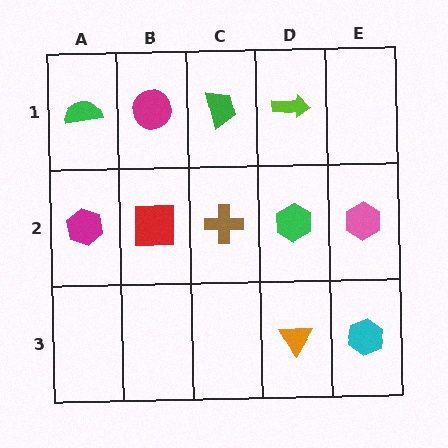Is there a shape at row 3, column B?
No, that cell is empty.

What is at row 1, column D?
A lime arrow.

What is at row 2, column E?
A pink hexagon.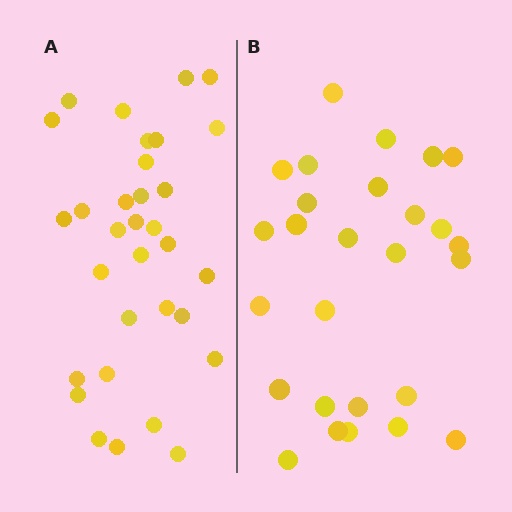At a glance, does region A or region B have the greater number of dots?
Region A (the left region) has more dots.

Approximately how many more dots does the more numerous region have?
Region A has about 5 more dots than region B.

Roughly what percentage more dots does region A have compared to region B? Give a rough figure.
About 20% more.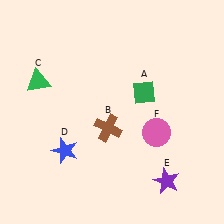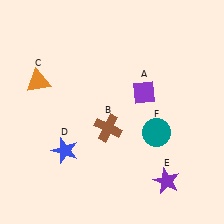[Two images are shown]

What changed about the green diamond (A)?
In Image 1, A is green. In Image 2, it changed to purple.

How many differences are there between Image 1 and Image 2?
There are 3 differences between the two images.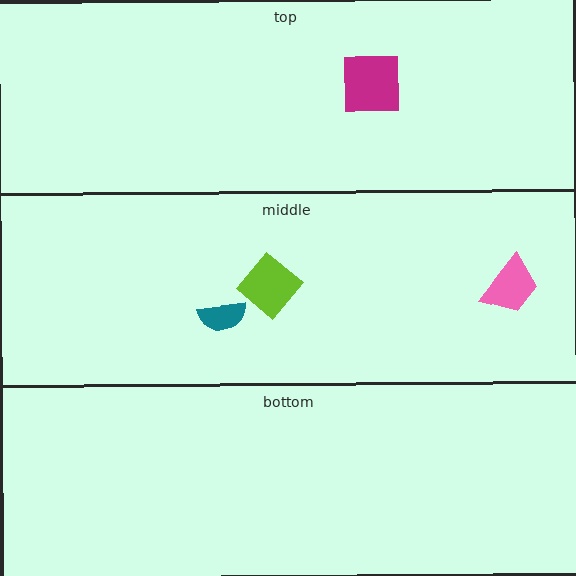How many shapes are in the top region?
1.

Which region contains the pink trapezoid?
The middle region.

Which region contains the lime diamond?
The middle region.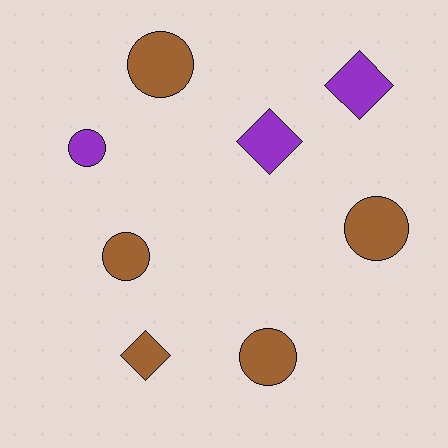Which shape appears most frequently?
Circle, with 5 objects.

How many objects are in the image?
There are 8 objects.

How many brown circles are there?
There are 4 brown circles.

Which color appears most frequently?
Brown, with 5 objects.